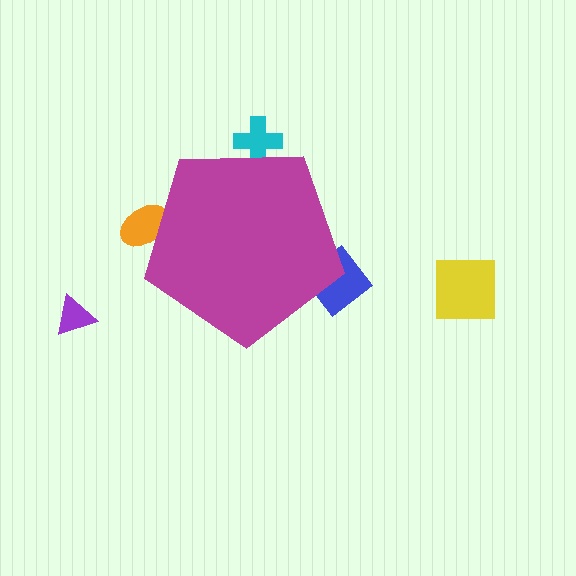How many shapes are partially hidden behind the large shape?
3 shapes are partially hidden.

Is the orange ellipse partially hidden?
Yes, the orange ellipse is partially hidden behind the magenta pentagon.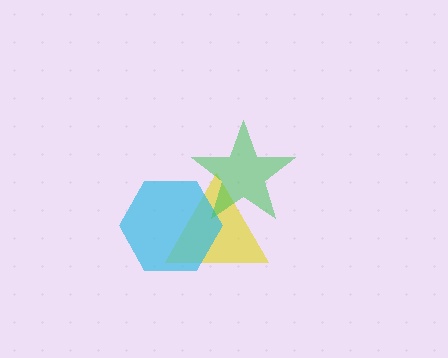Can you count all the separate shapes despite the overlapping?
Yes, there are 3 separate shapes.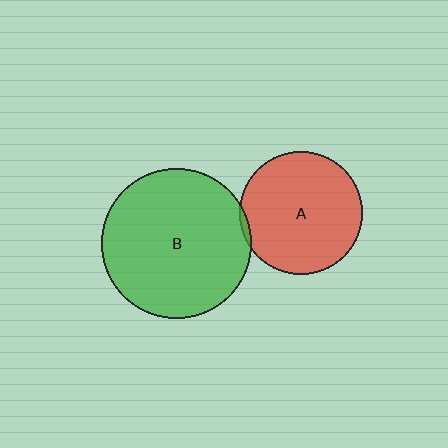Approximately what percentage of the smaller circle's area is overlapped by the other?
Approximately 5%.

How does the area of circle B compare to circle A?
Approximately 1.5 times.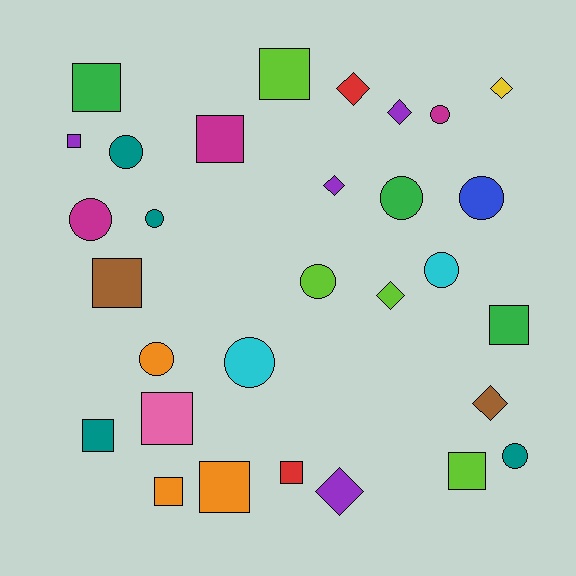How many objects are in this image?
There are 30 objects.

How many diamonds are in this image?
There are 7 diamonds.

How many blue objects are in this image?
There is 1 blue object.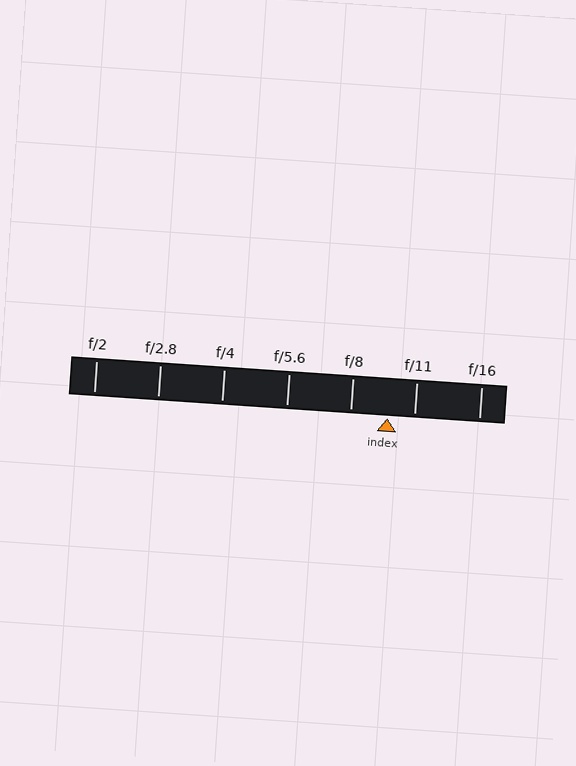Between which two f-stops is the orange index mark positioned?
The index mark is between f/8 and f/11.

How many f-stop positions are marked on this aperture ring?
There are 7 f-stop positions marked.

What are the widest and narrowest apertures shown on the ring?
The widest aperture shown is f/2 and the narrowest is f/16.